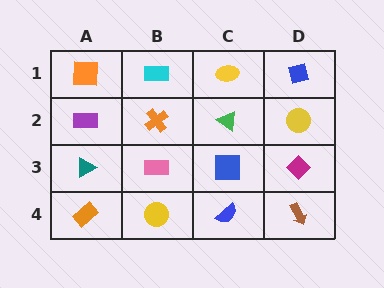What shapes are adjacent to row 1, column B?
An orange cross (row 2, column B), an orange square (row 1, column A), a yellow ellipse (row 1, column C).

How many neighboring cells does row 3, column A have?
3.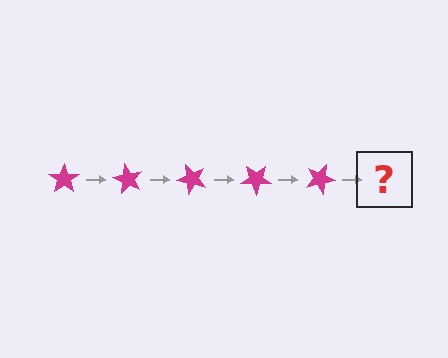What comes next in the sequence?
The next element should be a magenta star rotated 300 degrees.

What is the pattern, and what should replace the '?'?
The pattern is that the star rotates 60 degrees each step. The '?' should be a magenta star rotated 300 degrees.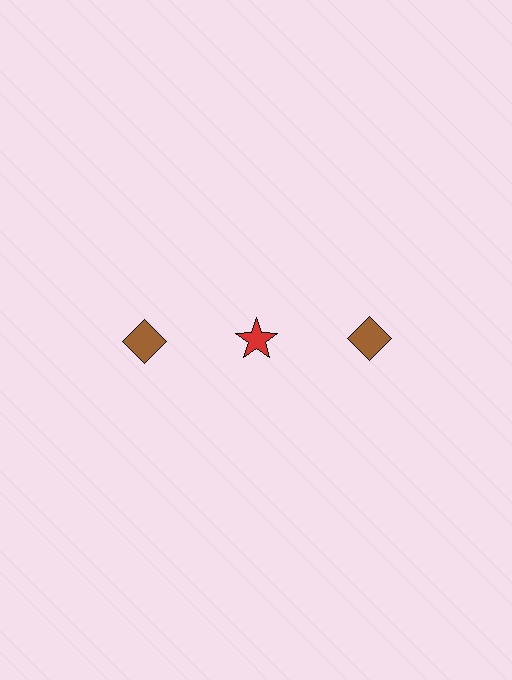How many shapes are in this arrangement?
There are 3 shapes arranged in a grid pattern.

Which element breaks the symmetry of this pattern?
The red star in the top row, second from left column breaks the symmetry. All other shapes are brown diamonds.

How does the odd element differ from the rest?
It differs in both color (red instead of brown) and shape (star instead of diamond).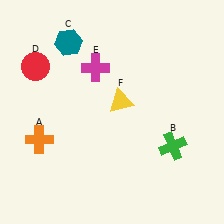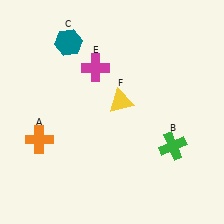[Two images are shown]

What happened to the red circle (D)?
The red circle (D) was removed in Image 2. It was in the top-left area of Image 1.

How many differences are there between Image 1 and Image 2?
There is 1 difference between the two images.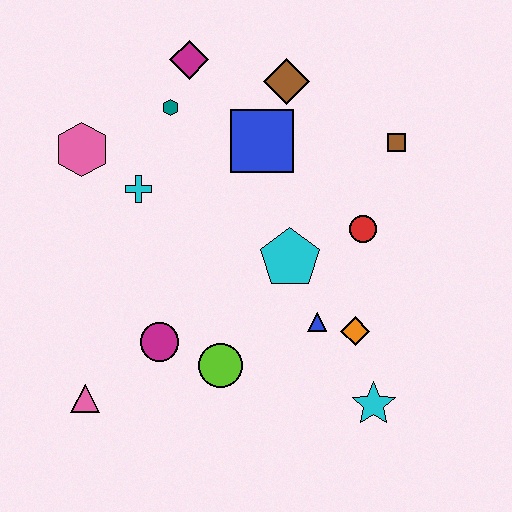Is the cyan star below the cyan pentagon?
Yes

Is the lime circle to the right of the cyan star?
No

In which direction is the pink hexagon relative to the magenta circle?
The pink hexagon is above the magenta circle.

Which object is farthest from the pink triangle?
The brown square is farthest from the pink triangle.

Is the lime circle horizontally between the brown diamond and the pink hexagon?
Yes